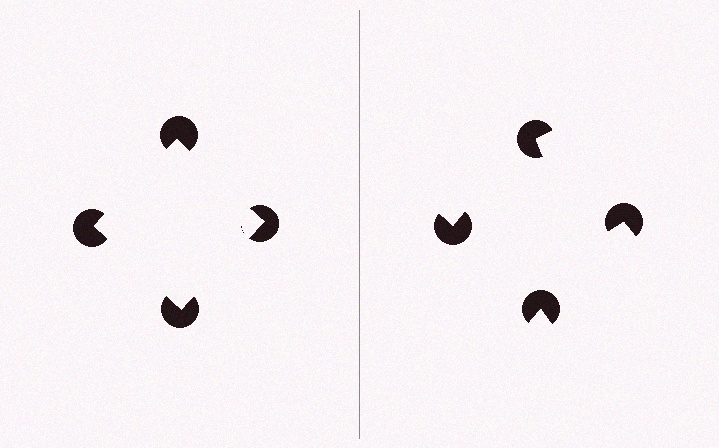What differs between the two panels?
The pac-man discs are positioned identically on both sides; only the wedge orientations differ. On the left they align to a square; on the right they are misaligned.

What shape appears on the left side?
An illusory square.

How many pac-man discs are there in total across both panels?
8 — 4 on each side.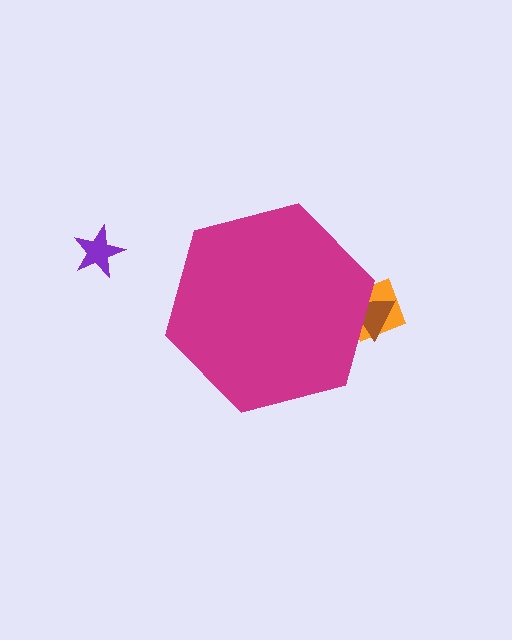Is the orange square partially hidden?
Yes, the orange square is partially hidden behind the magenta hexagon.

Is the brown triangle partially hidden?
Yes, the brown triangle is partially hidden behind the magenta hexagon.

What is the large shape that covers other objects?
A magenta hexagon.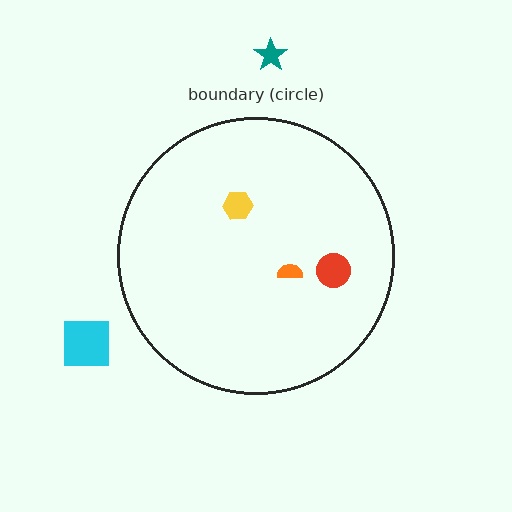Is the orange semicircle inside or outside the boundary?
Inside.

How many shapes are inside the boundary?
3 inside, 2 outside.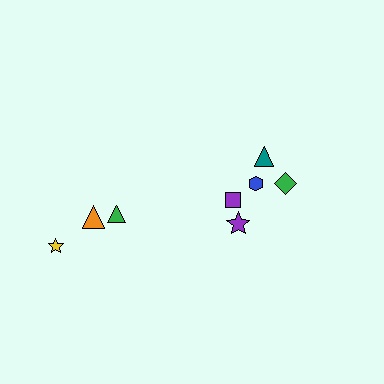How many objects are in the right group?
There are 5 objects.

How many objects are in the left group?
There are 3 objects.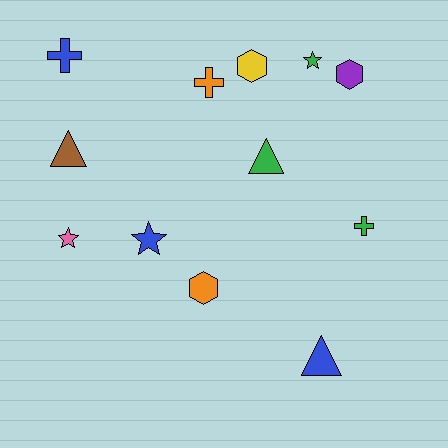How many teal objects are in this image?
There are no teal objects.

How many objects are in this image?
There are 12 objects.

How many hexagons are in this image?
There are 3 hexagons.